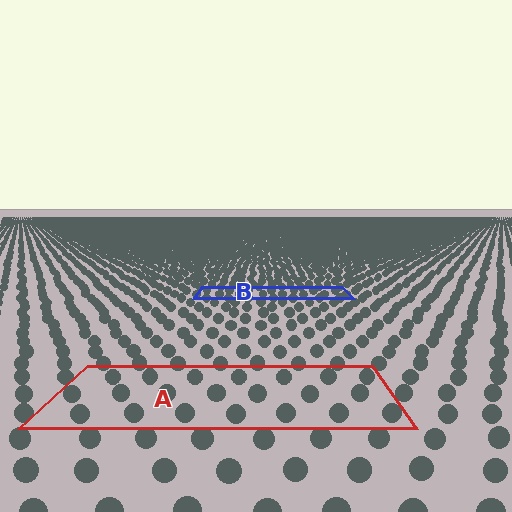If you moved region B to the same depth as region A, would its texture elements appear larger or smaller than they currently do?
They would appear larger. At a closer depth, the same texture elements are projected at a bigger on-screen size.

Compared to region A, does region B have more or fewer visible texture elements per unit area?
Region B has more texture elements per unit area — they are packed more densely because it is farther away.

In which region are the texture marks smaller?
The texture marks are smaller in region B, because it is farther away.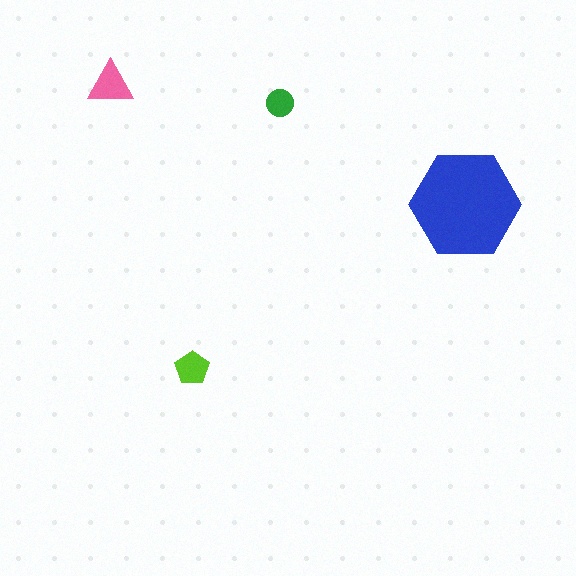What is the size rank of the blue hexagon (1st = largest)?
1st.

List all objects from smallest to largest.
The green circle, the lime pentagon, the pink triangle, the blue hexagon.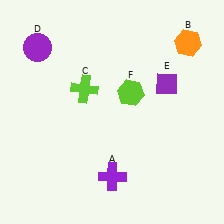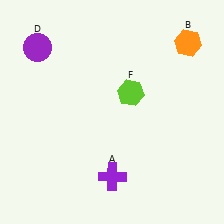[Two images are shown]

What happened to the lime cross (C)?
The lime cross (C) was removed in Image 2. It was in the top-left area of Image 1.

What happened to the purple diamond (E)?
The purple diamond (E) was removed in Image 2. It was in the top-right area of Image 1.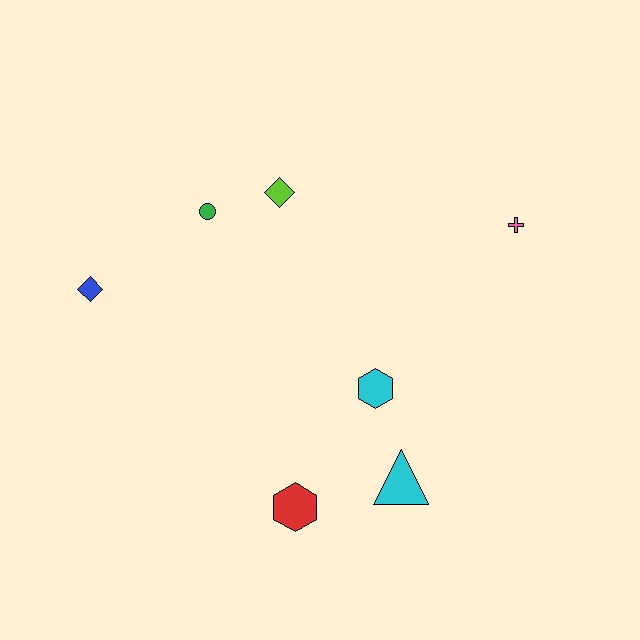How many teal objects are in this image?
There are no teal objects.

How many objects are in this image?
There are 7 objects.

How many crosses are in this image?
There is 1 cross.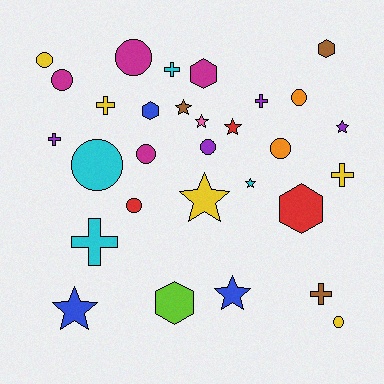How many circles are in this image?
There are 10 circles.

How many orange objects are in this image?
There are 2 orange objects.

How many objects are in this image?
There are 30 objects.